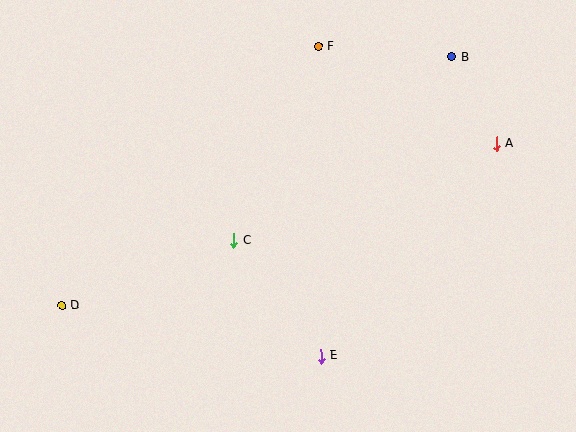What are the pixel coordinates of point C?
Point C is at (234, 241).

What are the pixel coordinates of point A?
Point A is at (497, 144).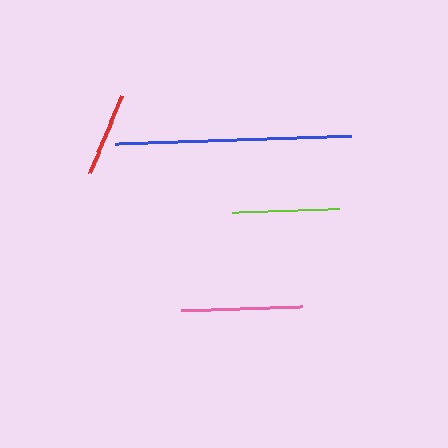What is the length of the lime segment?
The lime segment is approximately 107 pixels long.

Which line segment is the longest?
The blue line is the longest at approximately 235 pixels.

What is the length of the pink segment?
The pink segment is approximately 121 pixels long.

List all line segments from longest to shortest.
From longest to shortest: blue, pink, lime, red.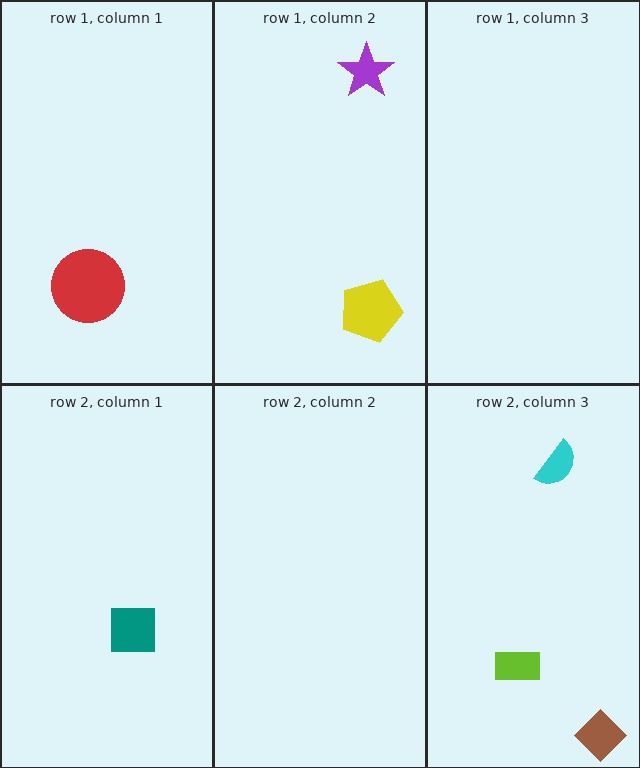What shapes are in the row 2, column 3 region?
The lime rectangle, the brown diamond, the cyan semicircle.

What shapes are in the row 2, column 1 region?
The teal square.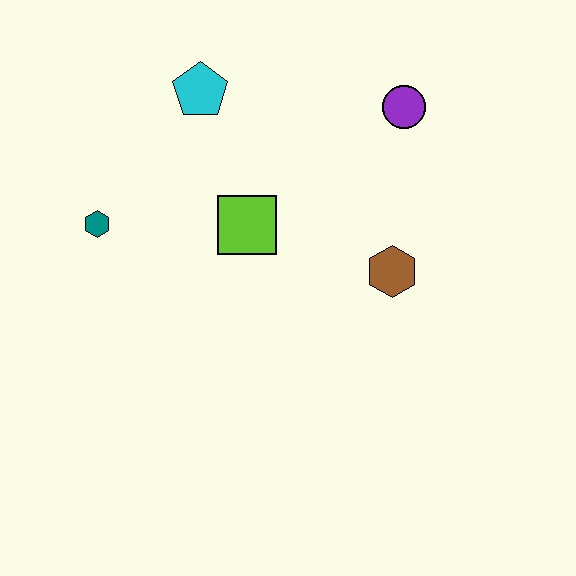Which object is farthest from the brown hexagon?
The teal hexagon is farthest from the brown hexagon.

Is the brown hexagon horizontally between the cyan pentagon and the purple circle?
Yes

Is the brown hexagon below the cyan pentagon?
Yes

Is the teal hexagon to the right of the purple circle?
No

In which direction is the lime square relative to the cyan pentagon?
The lime square is below the cyan pentagon.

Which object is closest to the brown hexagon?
The lime square is closest to the brown hexagon.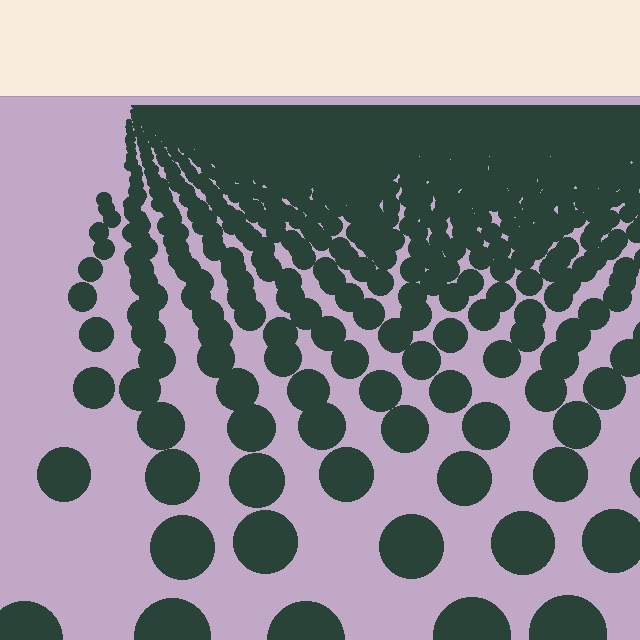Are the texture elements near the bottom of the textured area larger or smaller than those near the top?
Larger. Near the bottom, elements are closer to the viewer and appear at a bigger on-screen size.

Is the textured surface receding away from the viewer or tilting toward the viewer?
The surface is receding away from the viewer. Texture elements get smaller and denser toward the top.